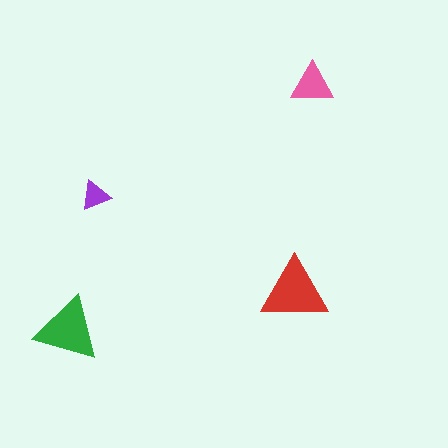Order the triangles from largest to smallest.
the red one, the green one, the pink one, the purple one.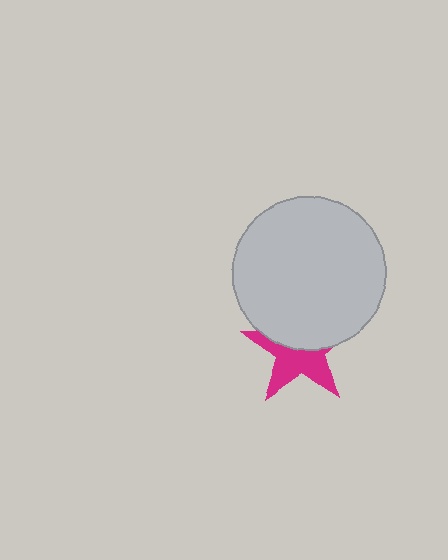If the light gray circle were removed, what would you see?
You would see the complete magenta star.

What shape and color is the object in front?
The object in front is a light gray circle.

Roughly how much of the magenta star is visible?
About half of it is visible (roughly 51%).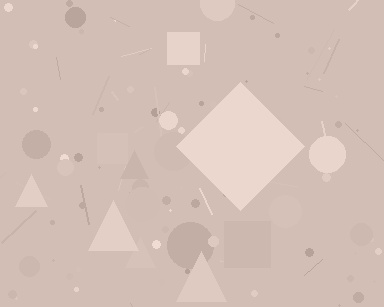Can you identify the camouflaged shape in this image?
The camouflaged shape is a diamond.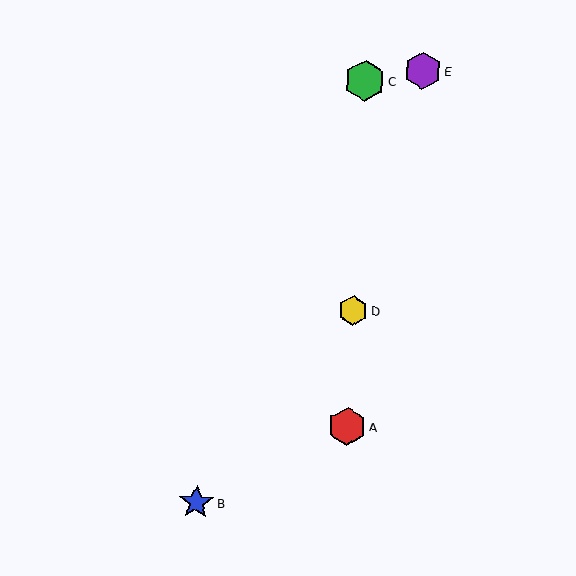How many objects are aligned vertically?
3 objects (A, C, D) are aligned vertically.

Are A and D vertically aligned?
Yes, both are at x≈347.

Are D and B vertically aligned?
No, D is at x≈353 and B is at x≈196.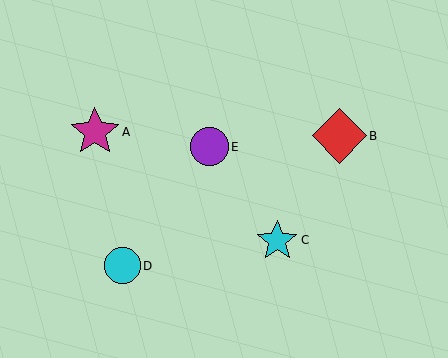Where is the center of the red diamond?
The center of the red diamond is at (339, 136).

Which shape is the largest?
The red diamond (labeled B) is the largest.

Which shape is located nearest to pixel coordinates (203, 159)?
The purple circle (labeled E) at (209, 147) is nearest to that location.